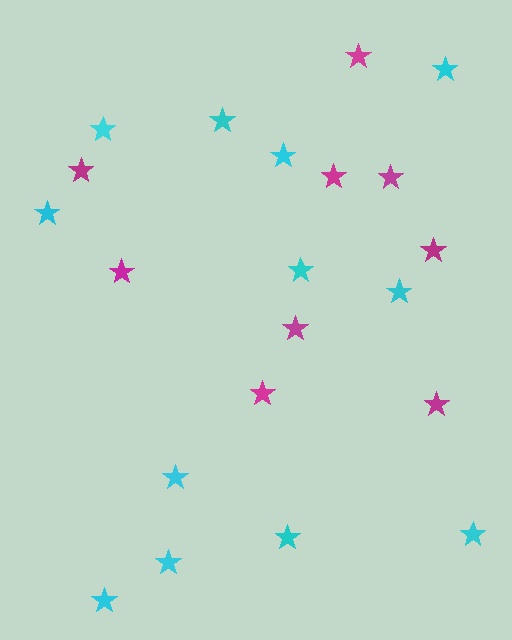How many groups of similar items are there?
There are 2 groups: one group of cyan stars (12) and one group of magenta stars (9).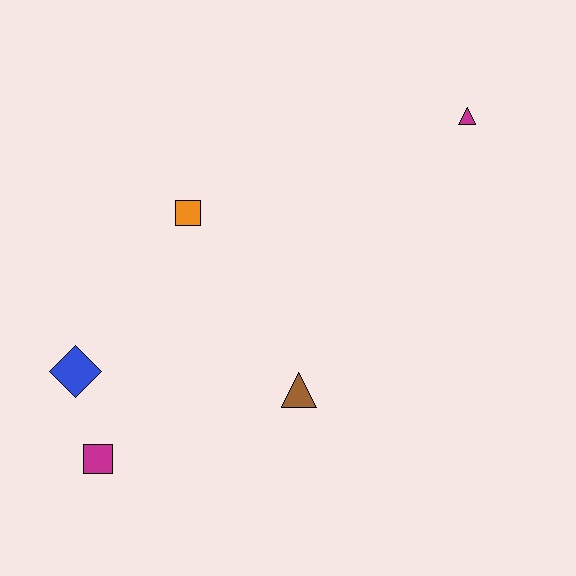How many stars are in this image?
There are no stars.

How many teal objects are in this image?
There are no teal objects.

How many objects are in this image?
There are 5 objects.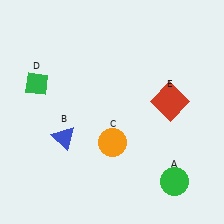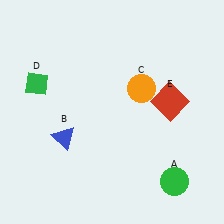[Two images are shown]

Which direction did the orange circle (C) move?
The orange circle (C) moved up.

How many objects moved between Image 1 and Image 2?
1 object moved between the two images.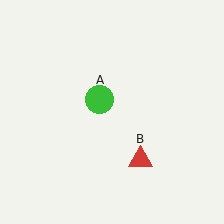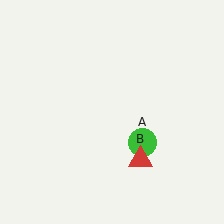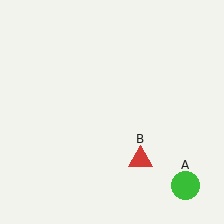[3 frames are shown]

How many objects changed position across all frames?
1 object changed position: green circle (object A).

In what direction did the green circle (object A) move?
The green circle (object A) moved down and to the right.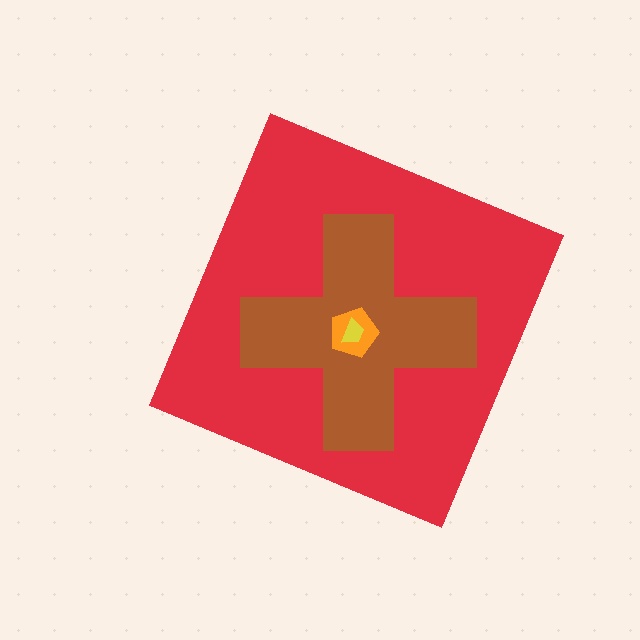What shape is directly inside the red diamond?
The brown cross.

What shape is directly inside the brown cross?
The orange pentagon.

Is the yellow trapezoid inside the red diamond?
Yes.